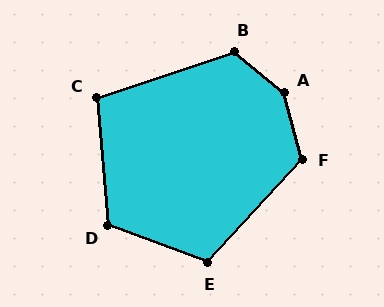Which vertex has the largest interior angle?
A, at approximately 145 degrees.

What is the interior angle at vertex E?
Approximately 112 degrees (obtuse).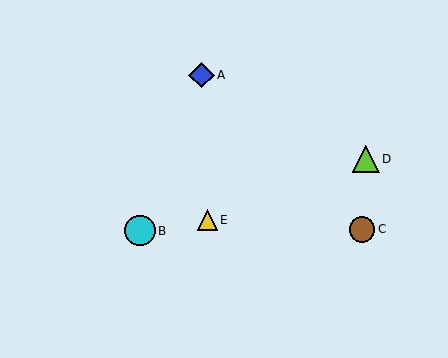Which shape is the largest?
The cyan circle (labeled B) is the largest.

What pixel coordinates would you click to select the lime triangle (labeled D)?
Click at (366, 159) to select the lime triangle D.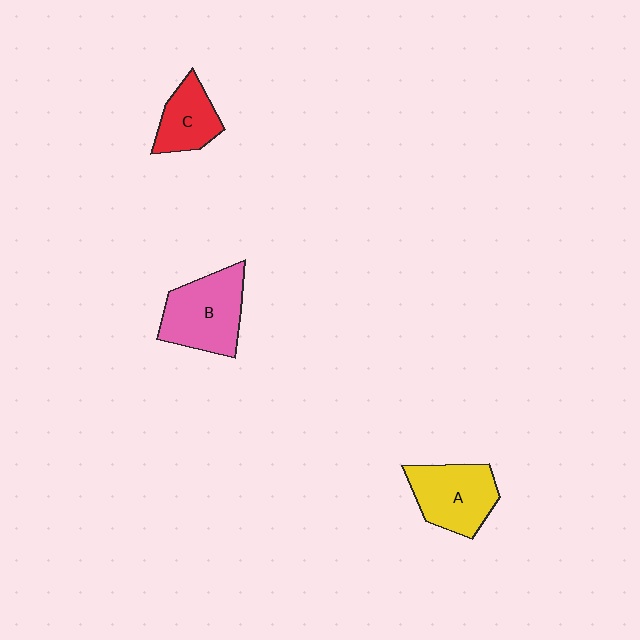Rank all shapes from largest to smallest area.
From largest to smallest: B (pink), A (yellow), C (red).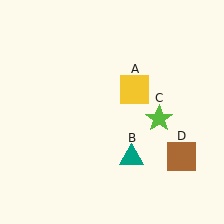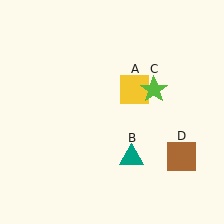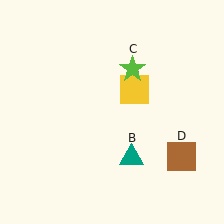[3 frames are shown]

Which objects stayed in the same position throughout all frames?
Yellow square (object A) and teal triangle (object B) and brown square (object D) remained stationary.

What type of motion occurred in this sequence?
The lime star (object C) rotated counterclockwise around the center of the scene.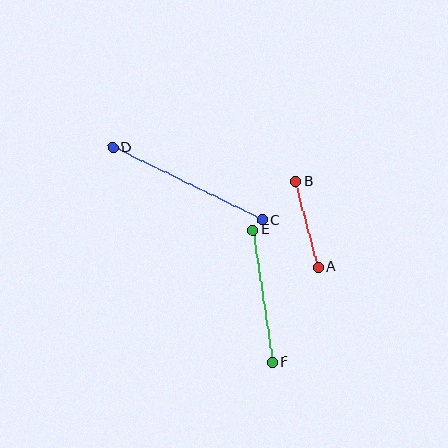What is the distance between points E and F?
The distance is approximately 134 pixels.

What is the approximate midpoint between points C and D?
The midpoint is at approximately (187, 184) pixels.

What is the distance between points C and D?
The distance is approximately 166 pixels.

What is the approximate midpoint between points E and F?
The midpoint is at approximately (263, 296) pixels.